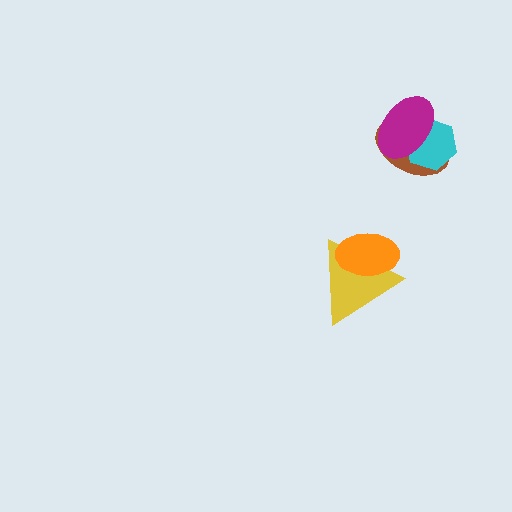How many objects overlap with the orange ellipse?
1 object overlaps with the orange ellipse.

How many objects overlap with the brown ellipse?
2 objects overlap with the brown ellipse.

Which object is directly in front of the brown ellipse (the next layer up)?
The cyan hexagon is directly in front of the brown ellipse.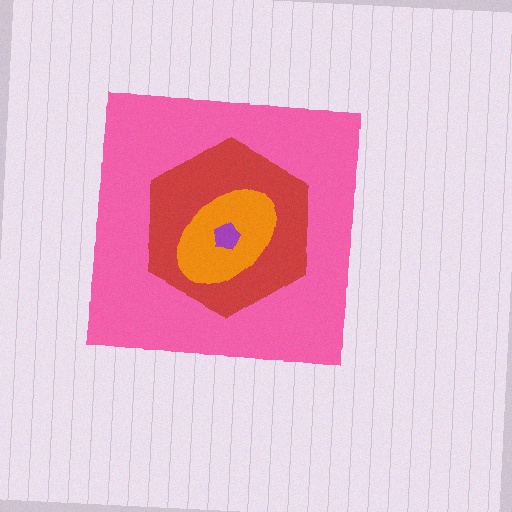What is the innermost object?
The purple pentagon.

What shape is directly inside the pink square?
The red hexagon.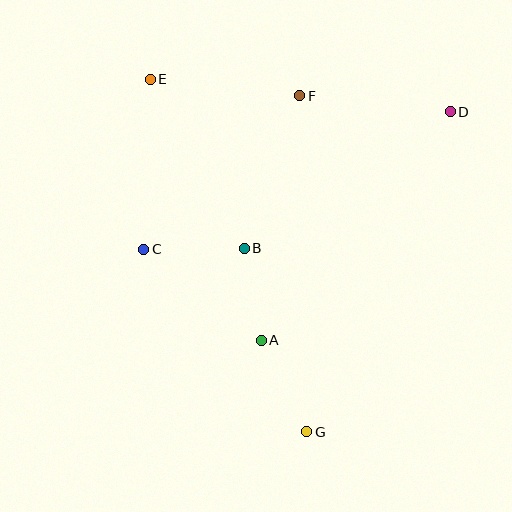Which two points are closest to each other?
Points A and B are closest to each other.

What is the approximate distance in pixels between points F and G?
The distance between F and G is approximately 336 pixels.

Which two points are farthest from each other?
Points E and G are farthest from each other.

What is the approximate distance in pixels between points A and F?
The distance between A and F is approximately 247 pixels.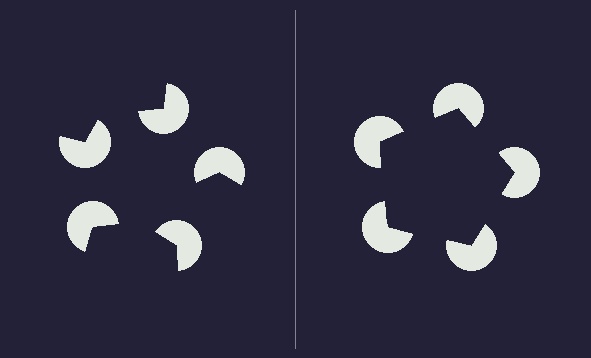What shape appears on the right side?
An illusory pentagon.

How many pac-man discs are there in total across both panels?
10 — 5 on each side.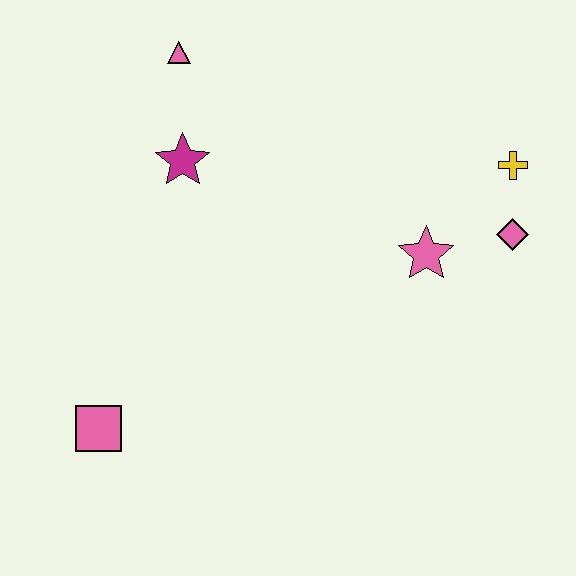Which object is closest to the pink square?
The magenta star is closest to the pink square.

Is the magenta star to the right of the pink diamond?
No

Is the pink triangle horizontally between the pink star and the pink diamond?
No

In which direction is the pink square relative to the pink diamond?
The pink square is to the left of the pink diamond.